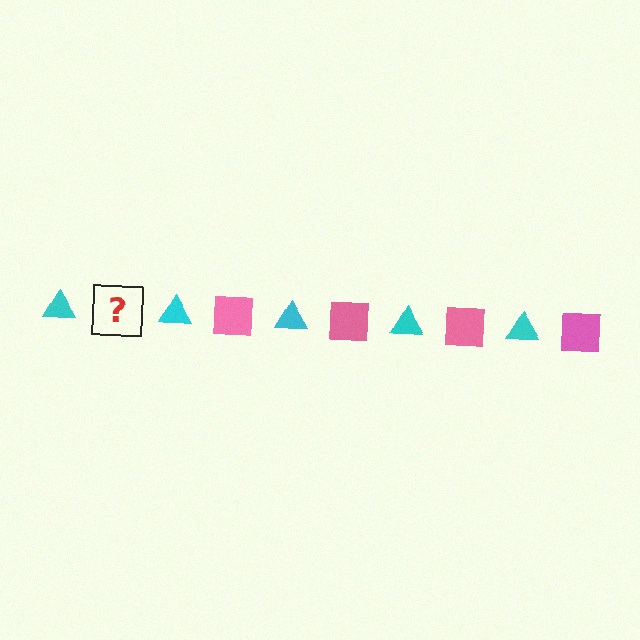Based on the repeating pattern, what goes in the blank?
The blank should be a pink square.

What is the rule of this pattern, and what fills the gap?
The rule is that the pattern alternates between cyan triangle and pink square. The gap should be filled with a pink square.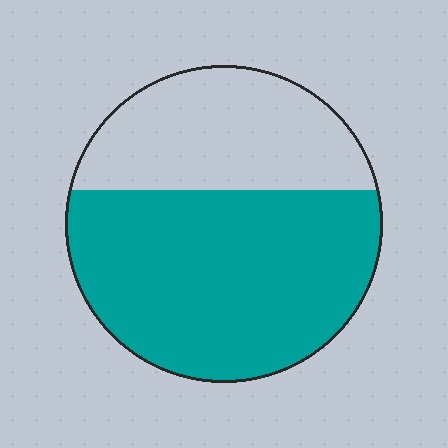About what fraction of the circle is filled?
About five eighths (5/8).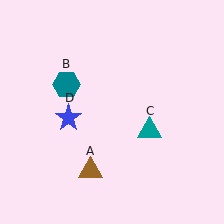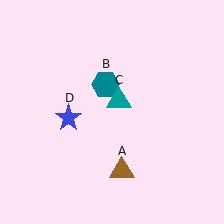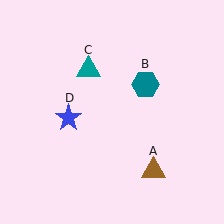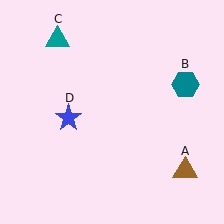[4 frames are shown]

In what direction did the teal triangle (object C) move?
The teal triangle (object C) moved up and to the left.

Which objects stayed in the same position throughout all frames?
Blue star (object D) remained stationary.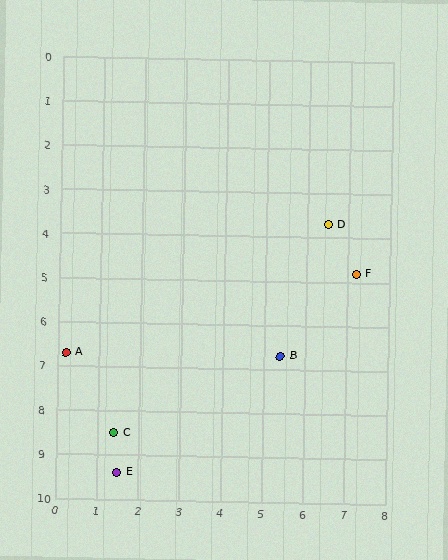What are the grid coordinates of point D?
Point D is at approximately (6.5, 3.7).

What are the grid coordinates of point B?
Point B is at approximately (5.4, 6.7).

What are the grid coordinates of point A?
Point A is at approximately (0.2, 6.7).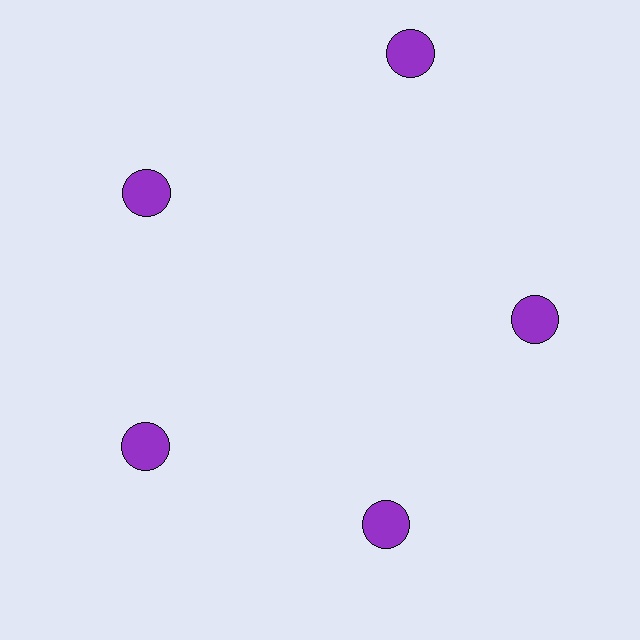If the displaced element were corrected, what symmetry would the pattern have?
It would have 5-fold rotational symmetry — the pattern would map onto itself every 72 degrees.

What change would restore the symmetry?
The symmetry would be restored by moving it inward, back onto the ring so that all 5 circles sit at equal angles and equal distance from the center.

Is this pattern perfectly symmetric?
No. The 5 purple circles are arranged in a ring, but one element near the 1 o'clock position is pushed outward from the center, breaking the 5-fold rotational symmetry.